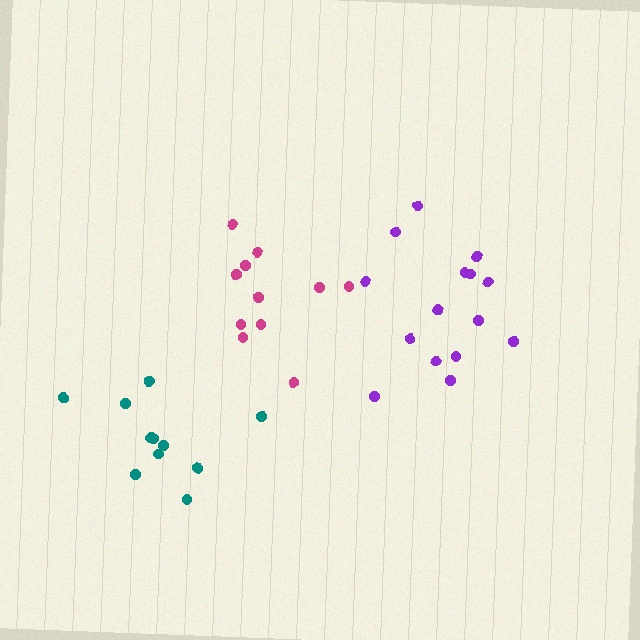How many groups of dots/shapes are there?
There are 3 groups.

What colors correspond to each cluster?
The clusters are colored: magenta, purple, teal.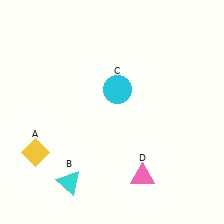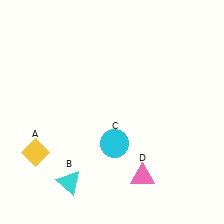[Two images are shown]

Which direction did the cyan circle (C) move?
The cyan circle (C) moved down.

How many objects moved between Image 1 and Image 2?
1 object moved between the two images.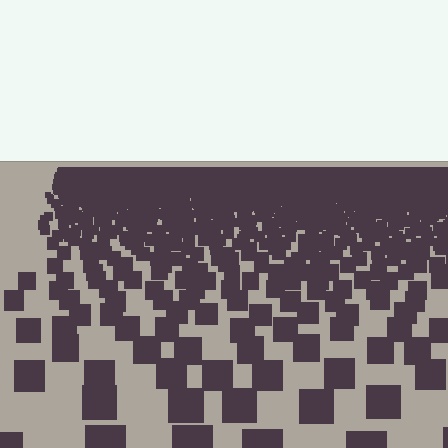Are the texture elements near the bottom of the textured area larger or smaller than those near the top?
Larger. Near the bottom, elements are closer to the viewer and appear at a bigger on-screen size.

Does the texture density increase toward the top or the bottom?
Density increases toward the top.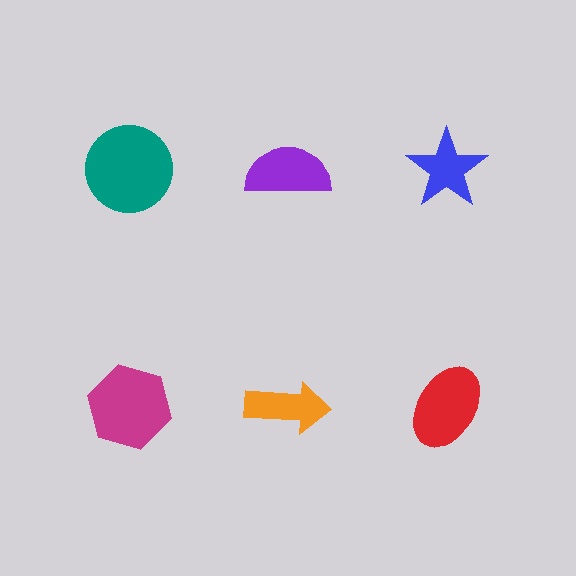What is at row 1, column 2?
A purple semicircle.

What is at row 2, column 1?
A magenta hexagon.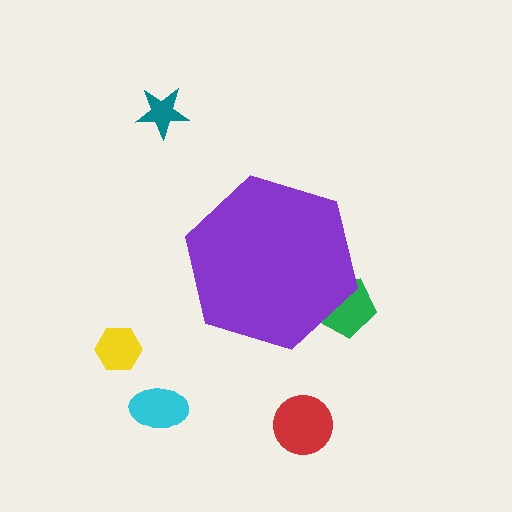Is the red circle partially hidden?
No, the red circle is fully visible.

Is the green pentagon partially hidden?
Yes, the green pentagon is partially hidden behind the purple hexagon.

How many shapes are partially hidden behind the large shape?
1 shape is partially hidden.